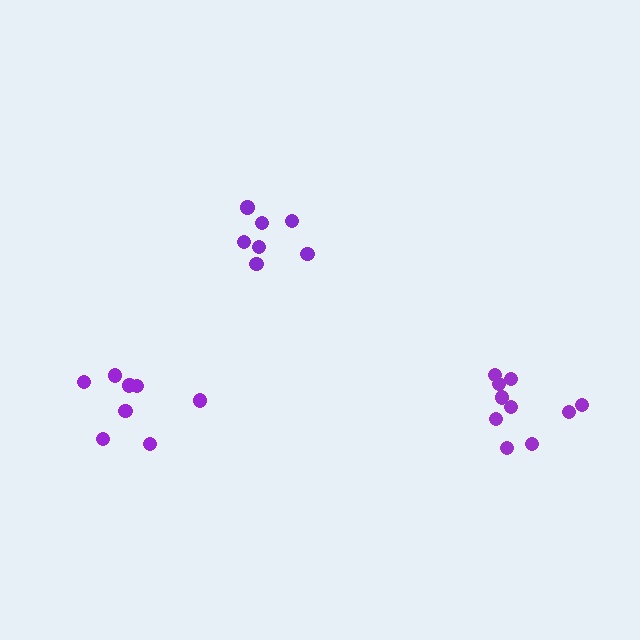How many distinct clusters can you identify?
There are 3 distinct clusters.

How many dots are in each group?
Group 1: 7 dots, Group 2: 10 dots, Group 3: 9 dots (26 total).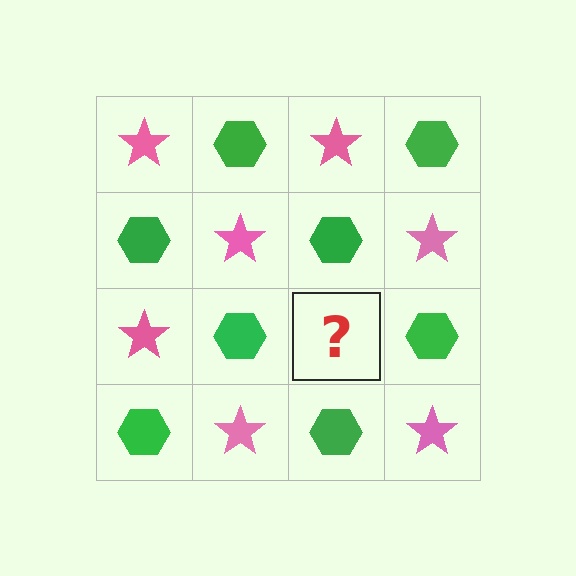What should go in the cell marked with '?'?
The missing cell should contain a pink star.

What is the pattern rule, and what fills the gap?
The rule is that it alternates pink star and green hexagon in a checkerboard pattern. The gap should be filled with a pink star.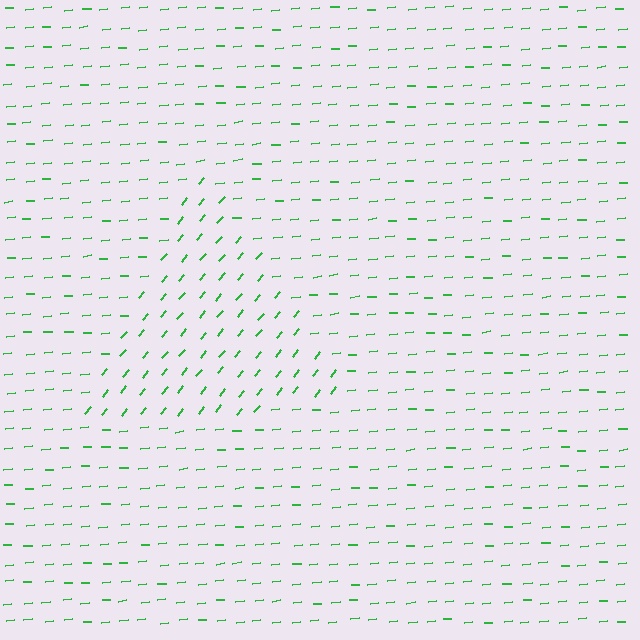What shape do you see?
I see a triangle.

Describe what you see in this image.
The image is filled with small green line segments. A triangle region in the image has lines oriented differently from the surrounding lines, creating a visible texture boundary.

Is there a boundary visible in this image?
Yes, there is a texture boundary formed by a change in line orientation.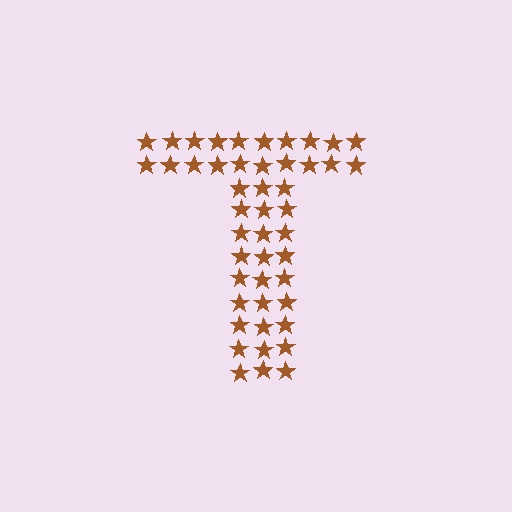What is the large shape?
The large shape is the letter T.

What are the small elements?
The small elements are stars.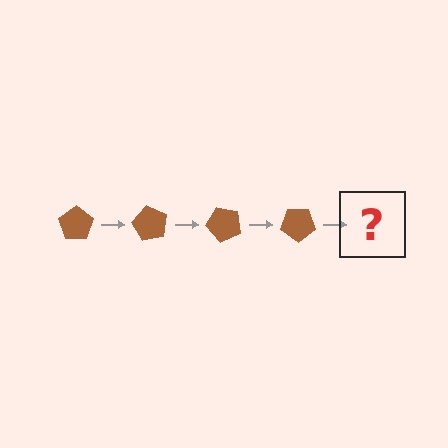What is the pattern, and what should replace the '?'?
The pattern is that the pentagon rotates 60 degrees each step. The '?' should be a brown pentagon rotated 240 degrees.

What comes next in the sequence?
The next element should be a brown pentagon rotated 240 degrees.